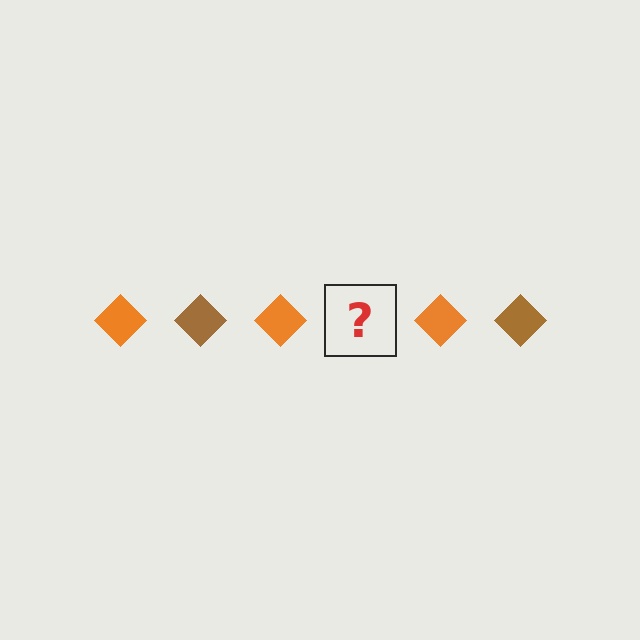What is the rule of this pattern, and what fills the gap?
The rule is that the pattern cycles through orange, brown diamonds. The gap should be filled with a brown diamond.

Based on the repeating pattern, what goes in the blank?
The blank should be a brown diamond.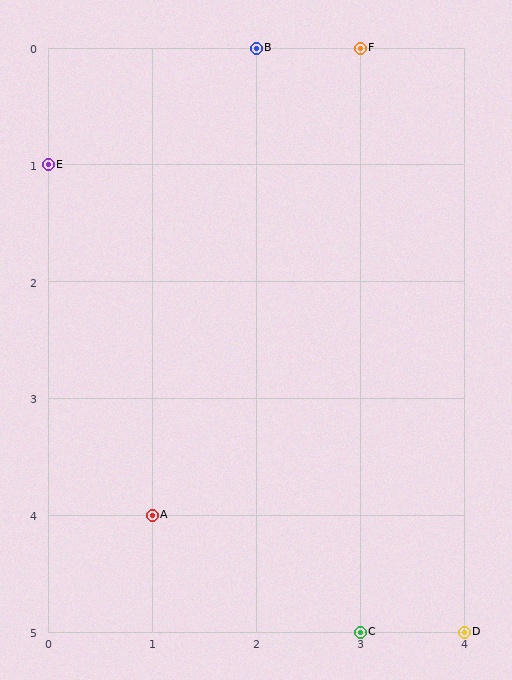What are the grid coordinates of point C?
Point C is at grid coordinates (3, 5).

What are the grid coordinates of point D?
Point D is at grid coordinates (4, 5).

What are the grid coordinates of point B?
Point B is at grid coordinates (2, 0).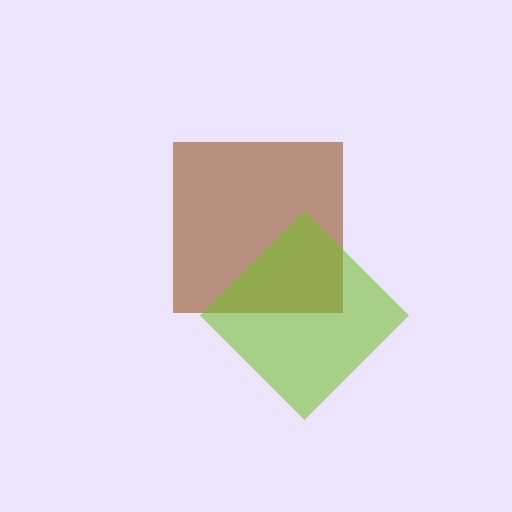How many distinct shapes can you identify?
There are 2 distinct shapes: a brown square, a lime diamond.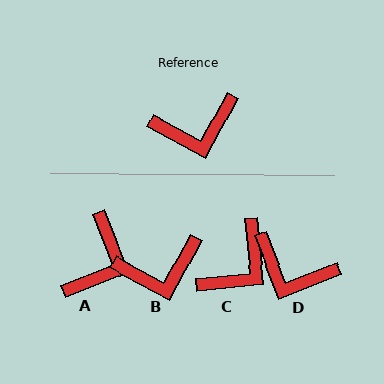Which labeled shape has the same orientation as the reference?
B.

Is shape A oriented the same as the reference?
No, it is off by about 50 degrees.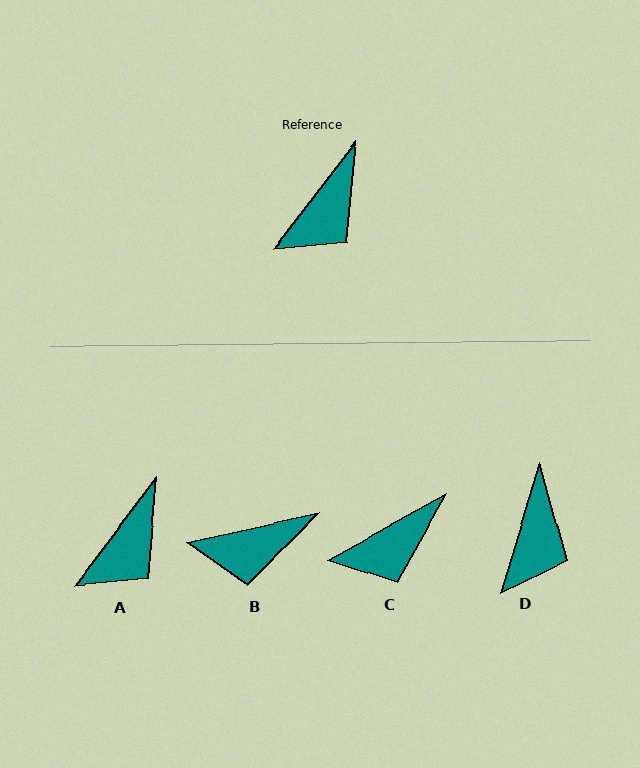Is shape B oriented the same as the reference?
No, it is off by about 40 degrees.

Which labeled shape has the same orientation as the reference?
A.